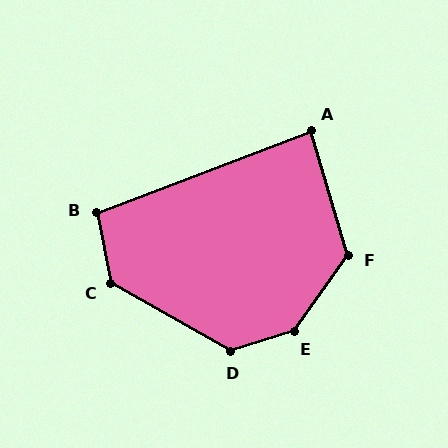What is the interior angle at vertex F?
Approximately 128 degrees (obtuse).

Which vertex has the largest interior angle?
E, at approximately 144 degrees.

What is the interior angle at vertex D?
Approximately 132 degrees (obtuse).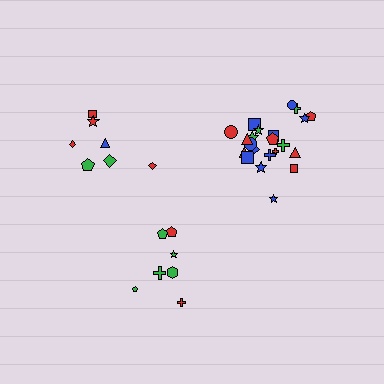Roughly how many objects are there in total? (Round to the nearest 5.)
Roughly 35 objects in total.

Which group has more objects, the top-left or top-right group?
The top-right group.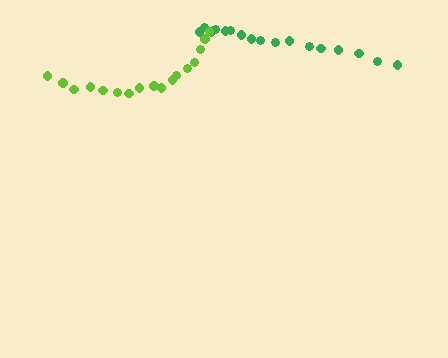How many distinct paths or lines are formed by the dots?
There are 2 distinct paths.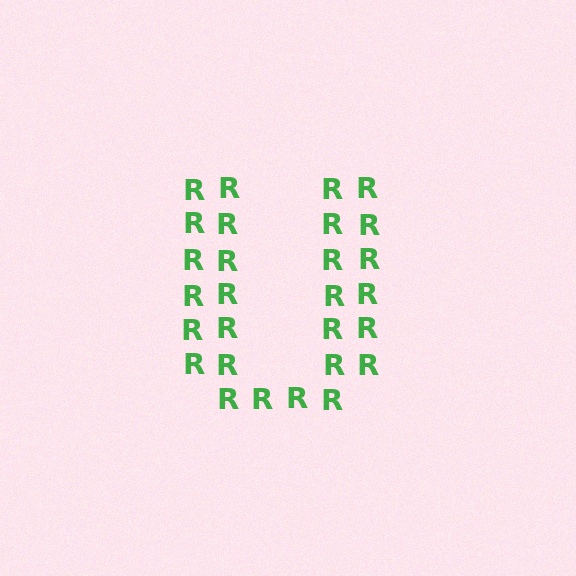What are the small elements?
The small elements are letter R's.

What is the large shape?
The large shape is the letter U.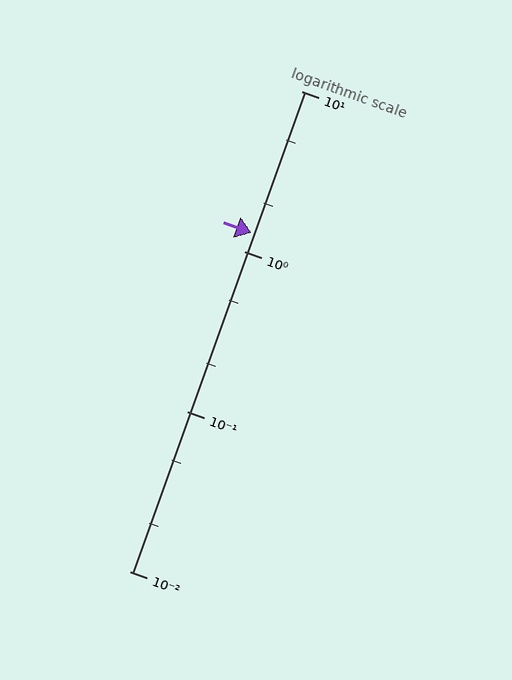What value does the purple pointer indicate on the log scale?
The pointer indicates approximately 1.3.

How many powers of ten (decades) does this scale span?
The scale spans 3 decades, from 0.01 to 10.